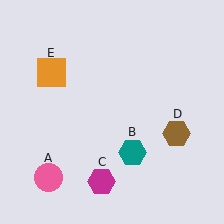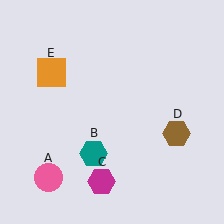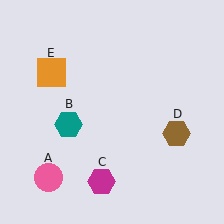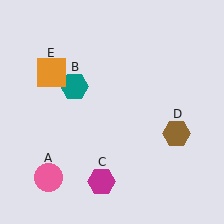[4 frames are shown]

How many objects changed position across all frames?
1 object changed position: teal hexagon (object B).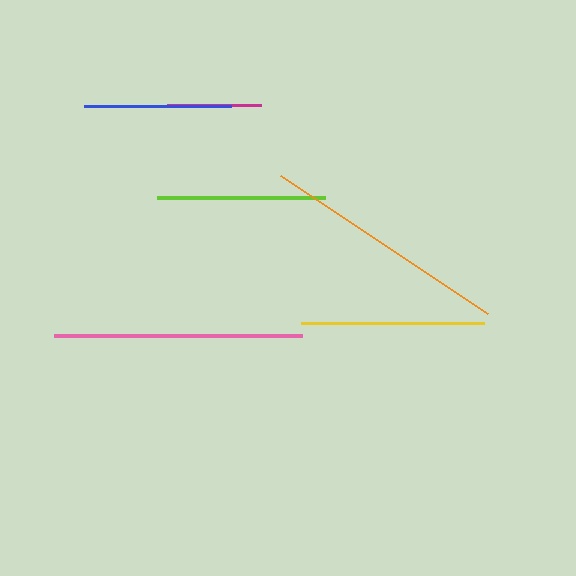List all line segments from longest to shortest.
From longest to shortest: orange, pink, yellow, lime, blue, magenta.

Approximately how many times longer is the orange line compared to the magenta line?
The orange line is approximately 2.6 times the length of the magenta line.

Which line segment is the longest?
The orange line is the longest at approximately 249 pixels.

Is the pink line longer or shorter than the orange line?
The orange line is longer than the pink line.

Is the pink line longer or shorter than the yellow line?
The pink line is longer than the yellow line.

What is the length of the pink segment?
The pink segment is approximately 247 pixels long.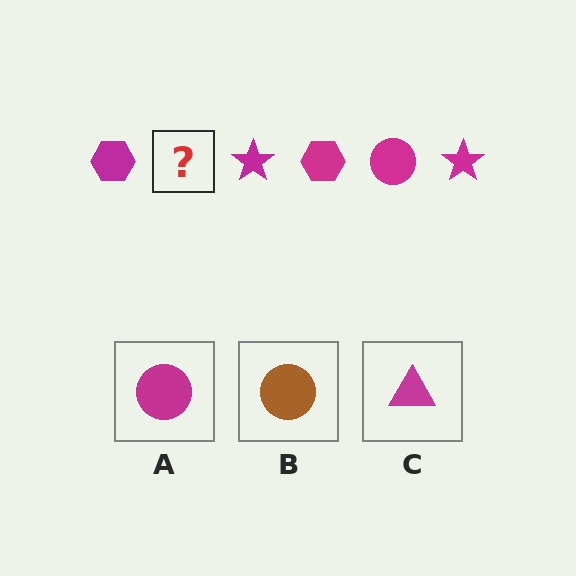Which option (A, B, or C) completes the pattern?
A.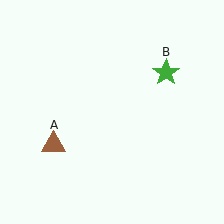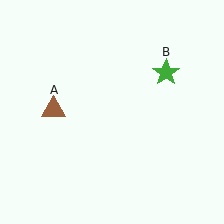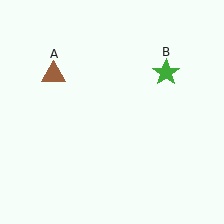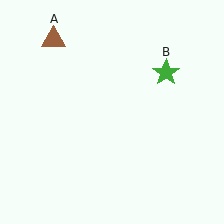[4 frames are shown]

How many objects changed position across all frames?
1 object changed position: brown triangle (object A).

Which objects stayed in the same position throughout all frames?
Green star (object B) remained stationary.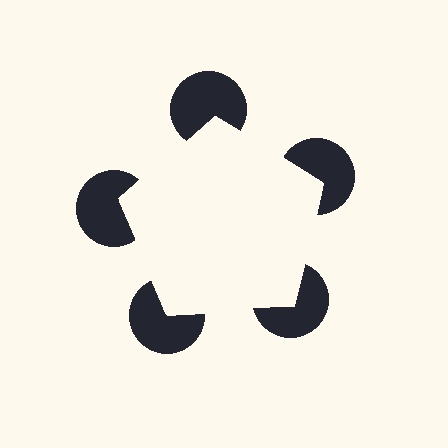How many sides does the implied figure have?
5 sides.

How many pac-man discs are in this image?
There are 5 — one at each vertex of the illusory pentagon.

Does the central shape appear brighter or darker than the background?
It typically appears slightly brighter than the background, even though no actual brightness change is drawn.